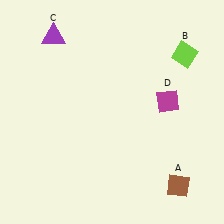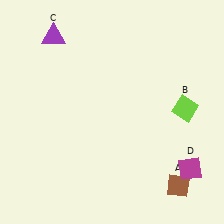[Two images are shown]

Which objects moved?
The objects that moved are: the lime diamond (B), the magenta diamond (D).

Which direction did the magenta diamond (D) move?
The magenta diamond (D) moved down.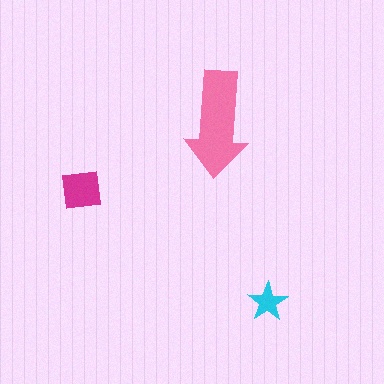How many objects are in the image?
There are 3 objects in the image.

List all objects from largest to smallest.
The pink arrow, the magenta square, the cyan star.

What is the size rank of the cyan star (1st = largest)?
3rd.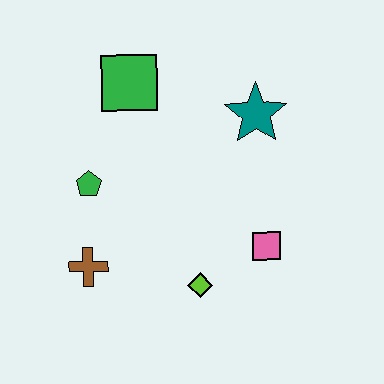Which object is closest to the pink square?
The lime diamond is closest to the pink square.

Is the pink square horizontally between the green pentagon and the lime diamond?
No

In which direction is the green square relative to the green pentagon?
The green square is above the green pentagon.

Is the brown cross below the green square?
Yes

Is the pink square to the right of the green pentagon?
Yes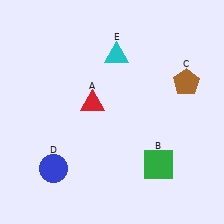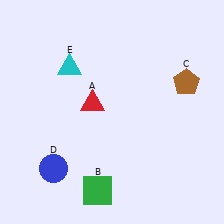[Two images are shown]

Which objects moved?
The objects that moved are: the green square (B), the cyan triangle (E).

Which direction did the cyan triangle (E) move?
The cyan triangle (E) moved left.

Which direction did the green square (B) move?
The green square (B) moved left.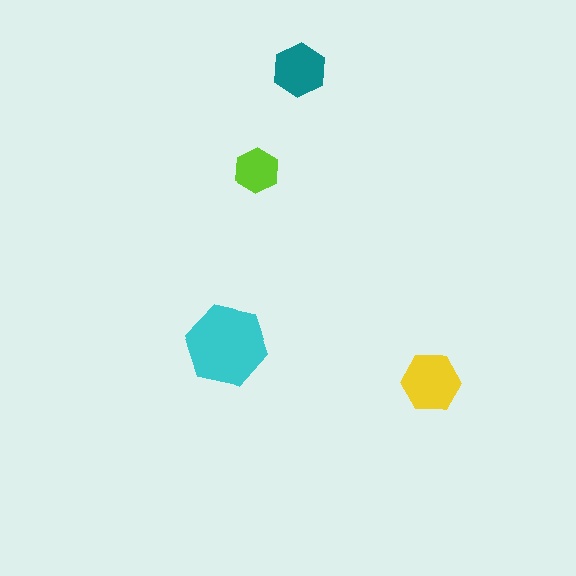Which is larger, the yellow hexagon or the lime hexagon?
The yellow one.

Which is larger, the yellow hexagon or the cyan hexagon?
The cyan one.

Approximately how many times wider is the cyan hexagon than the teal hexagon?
About 1.5 times wider.